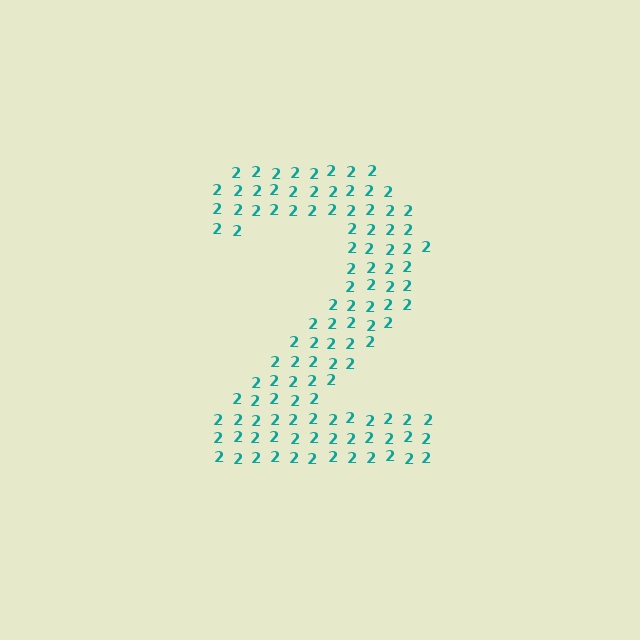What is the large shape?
The large shape is the digit 2.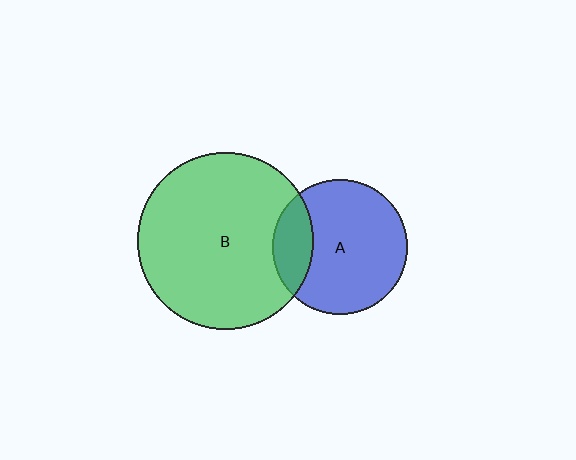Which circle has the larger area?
Circle B (green).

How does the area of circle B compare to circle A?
Approximately 1.7 times.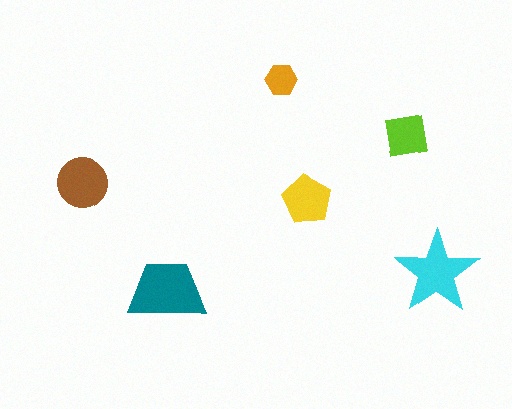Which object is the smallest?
The orange hexagon.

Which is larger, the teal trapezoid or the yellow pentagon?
The teal trapezoid.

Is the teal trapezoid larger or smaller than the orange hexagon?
Larger.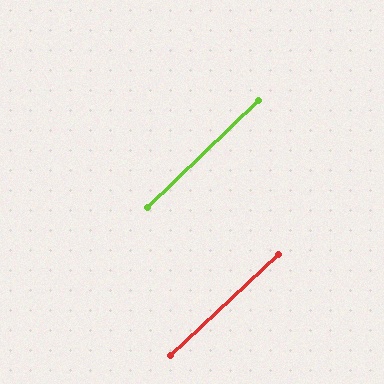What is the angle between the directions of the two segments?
Approximately 1 degree.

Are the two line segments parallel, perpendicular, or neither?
Parallel — their directions differ by only 0.6°.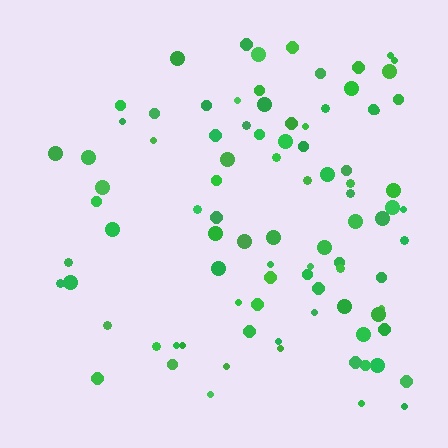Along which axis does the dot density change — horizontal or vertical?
Horizontal.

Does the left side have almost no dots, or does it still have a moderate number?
Still a moderate number, just noticeably fewer than the right.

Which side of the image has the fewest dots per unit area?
The left.